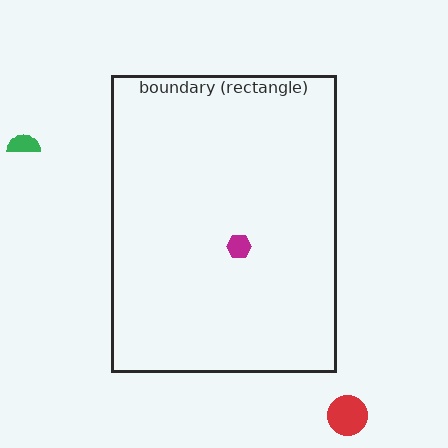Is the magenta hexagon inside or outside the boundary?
Inside.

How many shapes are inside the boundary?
1 inside, 2 outside.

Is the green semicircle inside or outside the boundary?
Outside.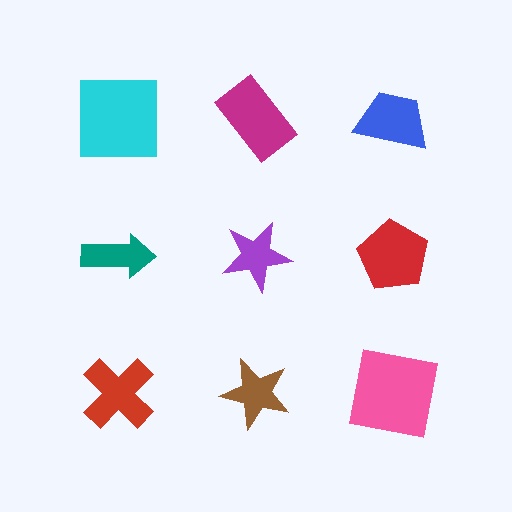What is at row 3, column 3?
A pink square.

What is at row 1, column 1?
A cyan square.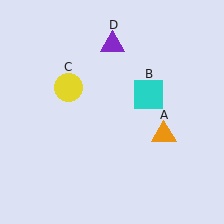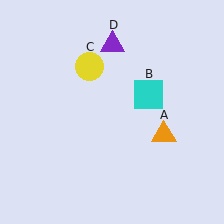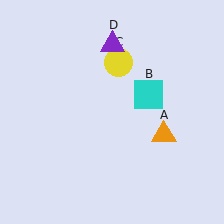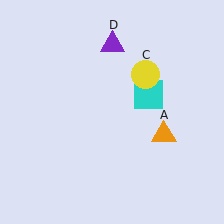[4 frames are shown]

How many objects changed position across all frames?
1 object changed position: yellow circle (object C).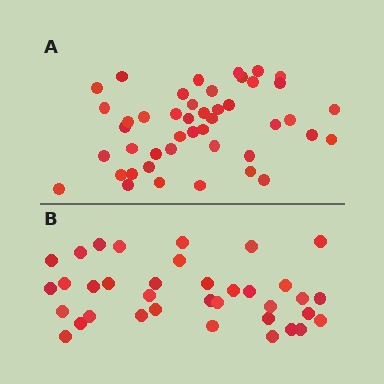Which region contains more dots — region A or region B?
Region A (the top region) has more dots.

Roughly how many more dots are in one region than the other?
Region A has roughly 8 or so more dots than region B.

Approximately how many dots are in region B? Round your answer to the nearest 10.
About 40 dots. (The exact count is 36, which rounds to 40.)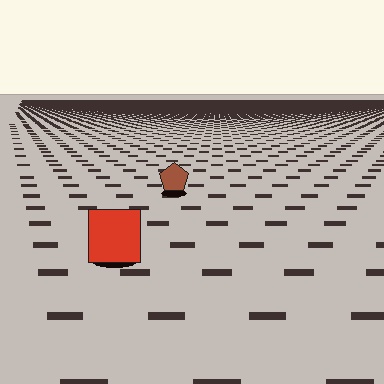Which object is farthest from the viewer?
The brown pentagon is farthest from the viewer. It appears smaller and the ground texture around it is denser.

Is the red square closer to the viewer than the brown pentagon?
Yes. The red square is closer — you can tell from the texture gradient: the ground texture is coarser near it.